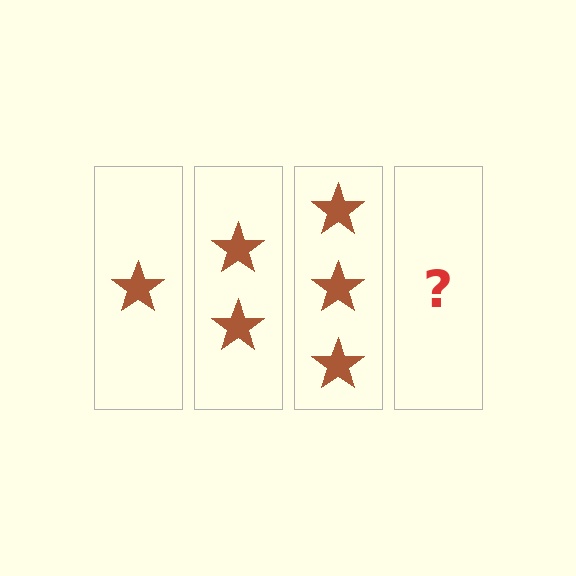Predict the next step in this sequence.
The next step is 4 stars.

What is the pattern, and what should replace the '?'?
The pattern is that each step adds one more star. The '?' should be 4 stars.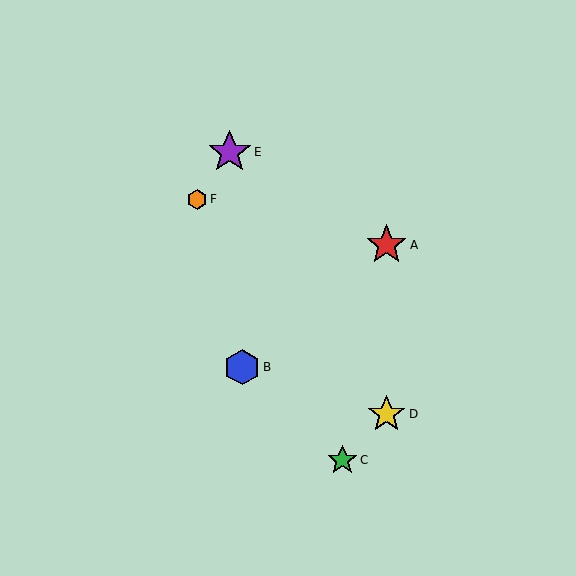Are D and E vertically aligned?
No, D is at x≈387 and E is at x≈230.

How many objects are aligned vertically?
2 objects (A, D) are aligned vertically.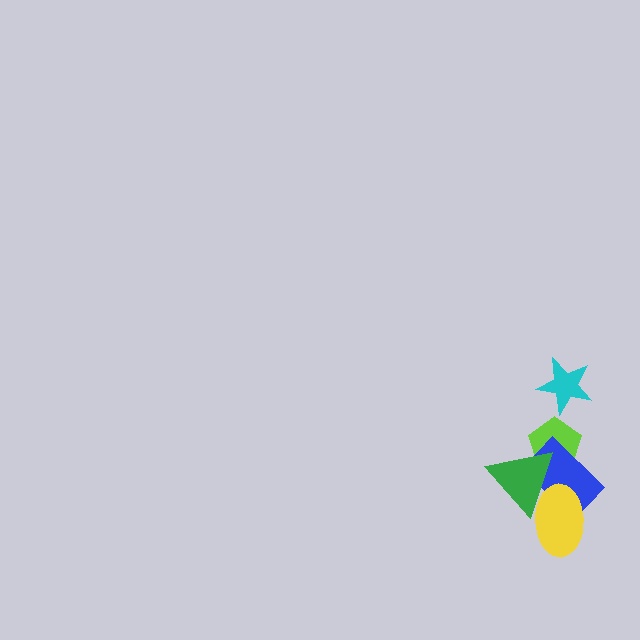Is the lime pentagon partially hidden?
Yes, it is partially covered by another shape.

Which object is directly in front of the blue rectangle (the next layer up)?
The yellow ellipse is directly in front of the blue rectangle.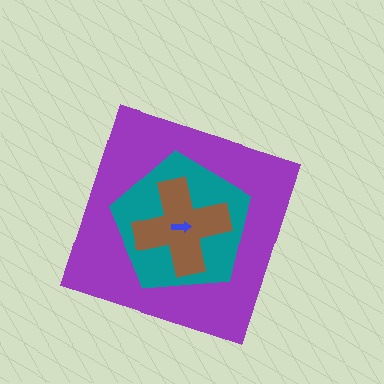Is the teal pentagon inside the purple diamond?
Yes.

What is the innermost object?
The blue arrow.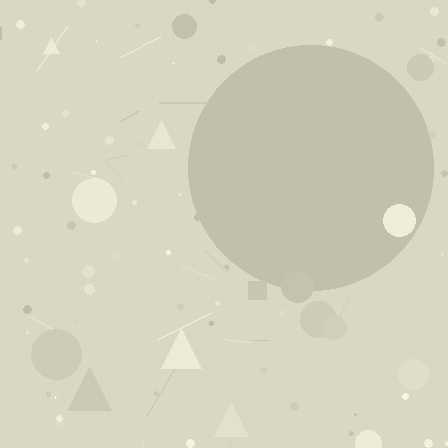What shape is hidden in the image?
A circle is hidden in the image.